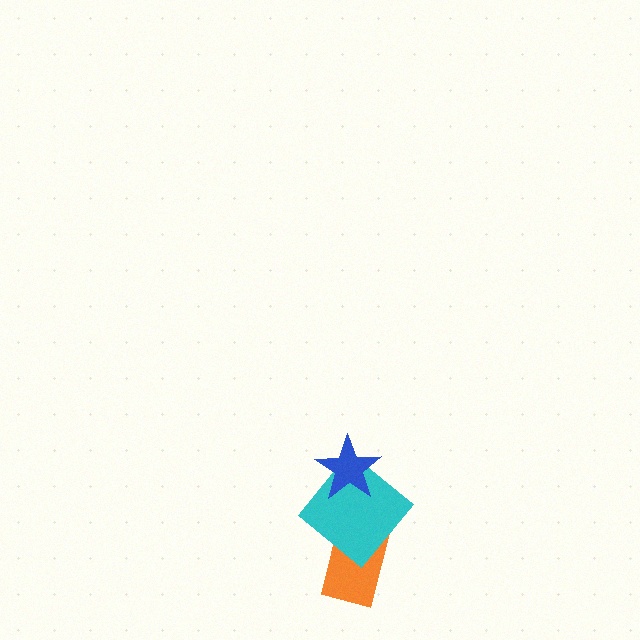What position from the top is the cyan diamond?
The cyan diamond is 2nd from the top.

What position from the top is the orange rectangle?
The orange rectangle is 3rd from the top.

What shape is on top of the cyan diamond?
The blue star is on top of the cyan diamond.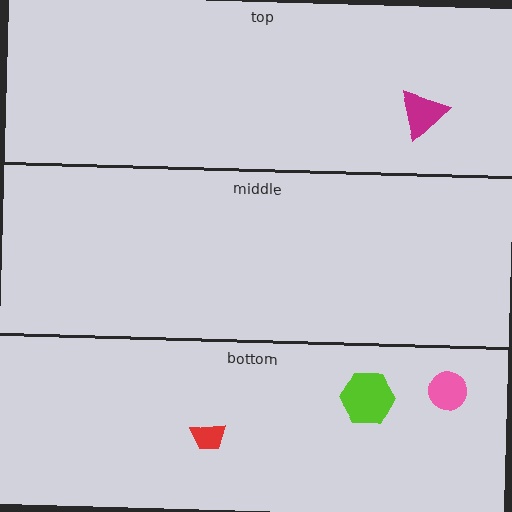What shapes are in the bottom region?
The red trapezoid, the lime hexagon, the pink circle.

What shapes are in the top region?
The magenta triangle.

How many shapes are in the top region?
1.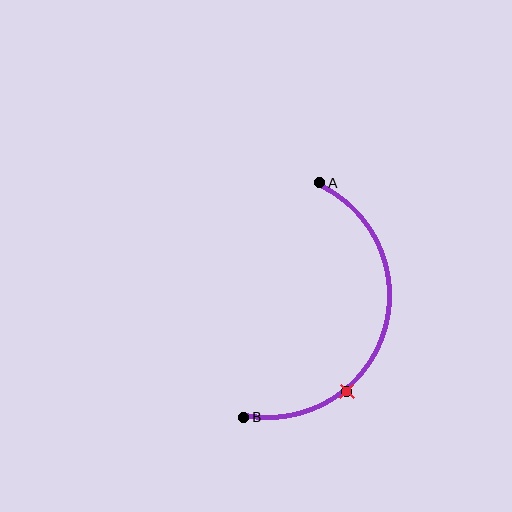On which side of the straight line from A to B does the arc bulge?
The arc bulges to the right of the straight line connecting A and B.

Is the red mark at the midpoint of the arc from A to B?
No. The red mark lies on the arc but is closer to endpoint B. The arc midpoint would be at the point on the curve equidistant along the arc from both A and B.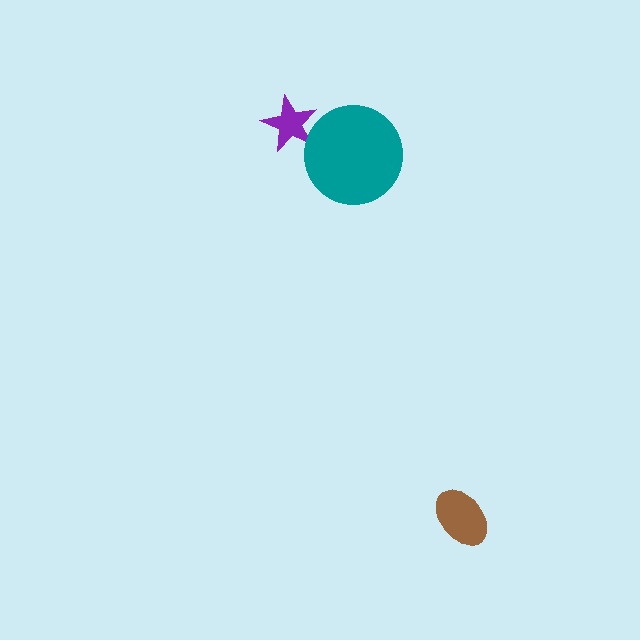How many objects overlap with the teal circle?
1 object overlaps with the teal circle.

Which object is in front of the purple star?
The teal circle is in front of the purple star.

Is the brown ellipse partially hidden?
No, no other shape covers it.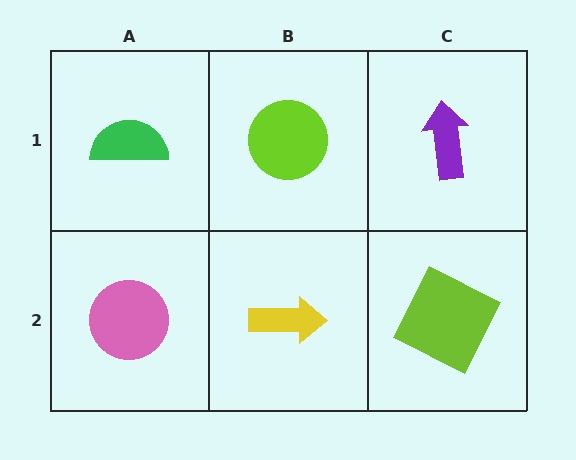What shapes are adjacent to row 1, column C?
A lime square (row 2, column C), a lime circle (row 1, column B).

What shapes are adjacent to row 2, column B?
A lime circle (row 1, column B), a pink circle (row 2, column A), a lime square (row 2, column C).